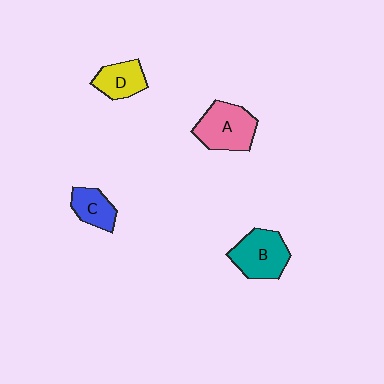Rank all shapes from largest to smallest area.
From largest to smallest: A (pink), B (teal), D (yellow), C (blue).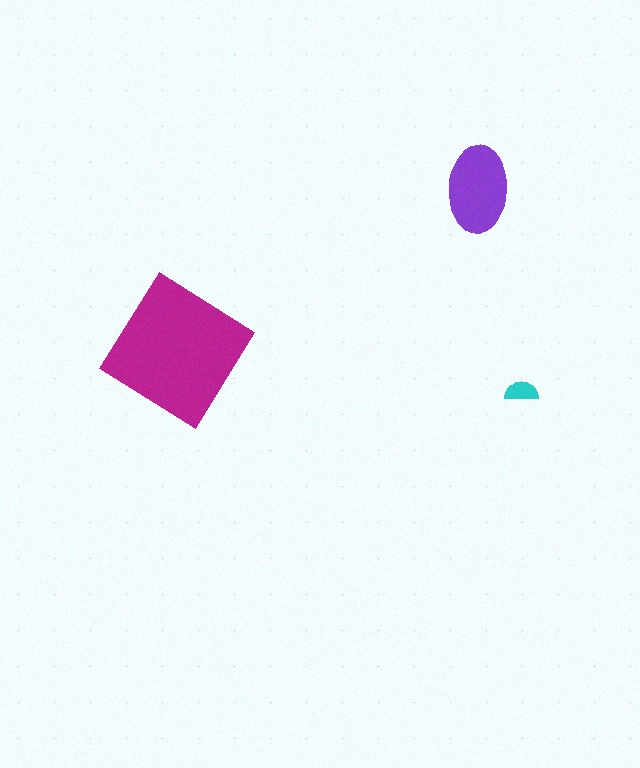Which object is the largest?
The magenta diamond.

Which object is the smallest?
The cyan semicircle.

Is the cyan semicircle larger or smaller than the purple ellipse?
Smaller.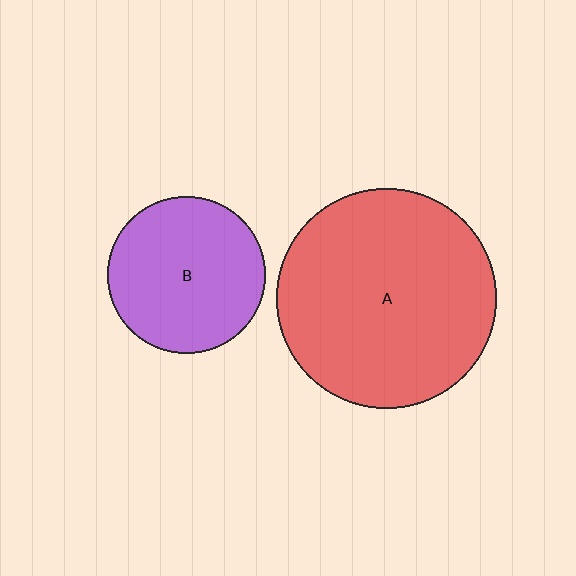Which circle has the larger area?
Circle A (red).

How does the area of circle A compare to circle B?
Approximately 2.0 times.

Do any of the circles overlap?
No, none of the circles overlap.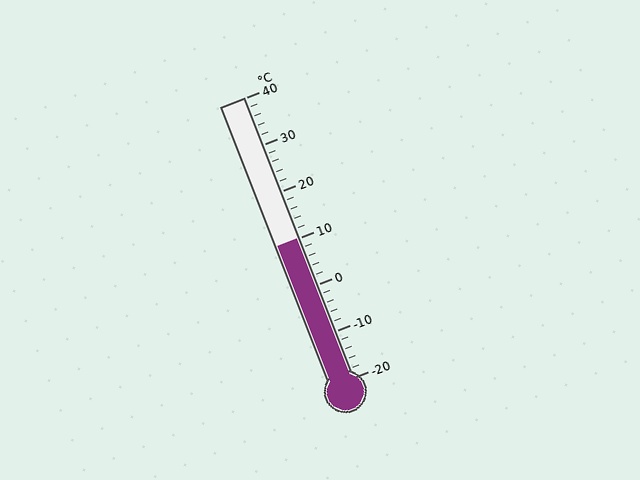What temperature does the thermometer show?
The thermometer shows approximately 10°C.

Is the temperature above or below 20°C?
The temperature is below 20°C.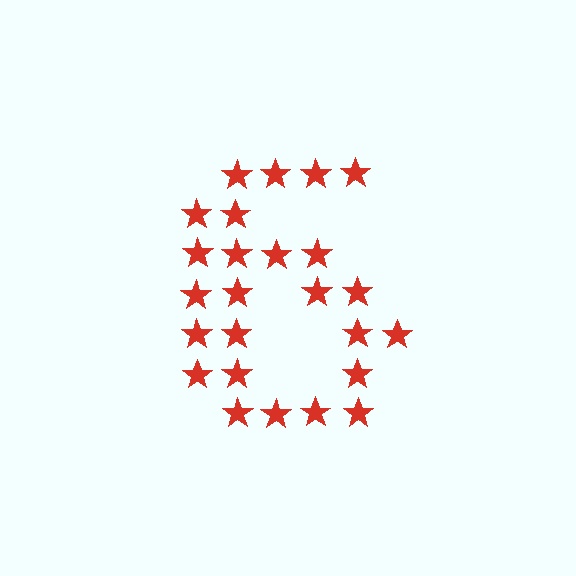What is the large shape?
The large shape is the digit 6.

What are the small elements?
The small elements are stars.